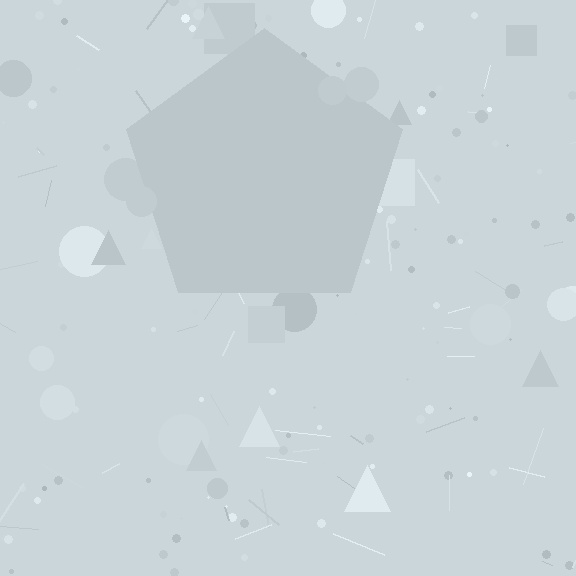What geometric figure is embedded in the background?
A pentagon is embedded in the background.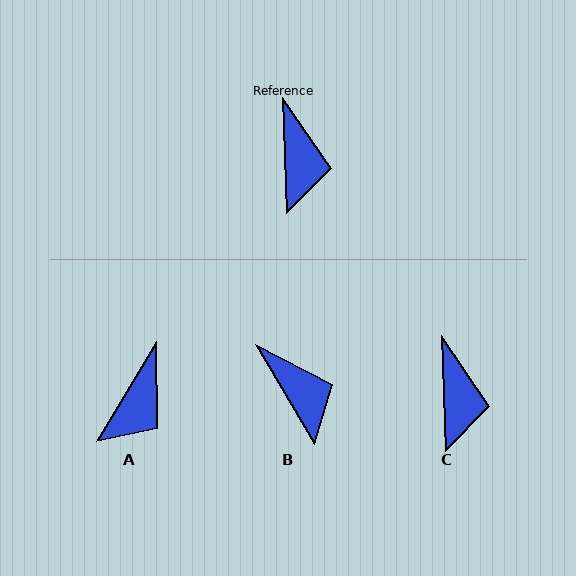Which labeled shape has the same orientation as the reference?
C.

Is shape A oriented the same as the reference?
No, it is off by about 33 degrees.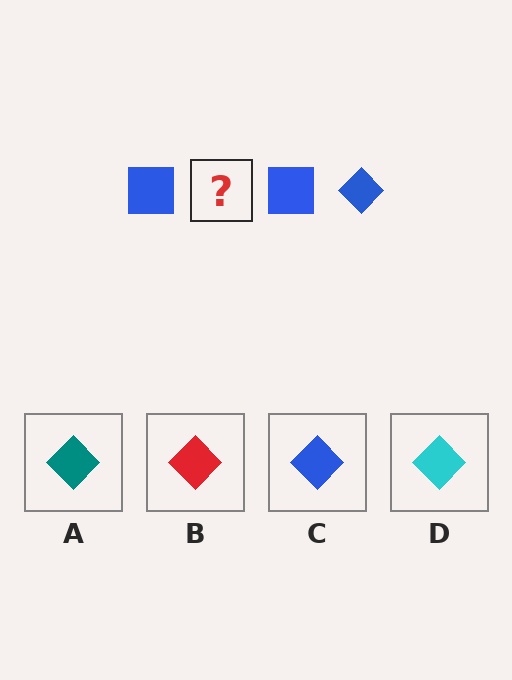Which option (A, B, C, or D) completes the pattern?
C.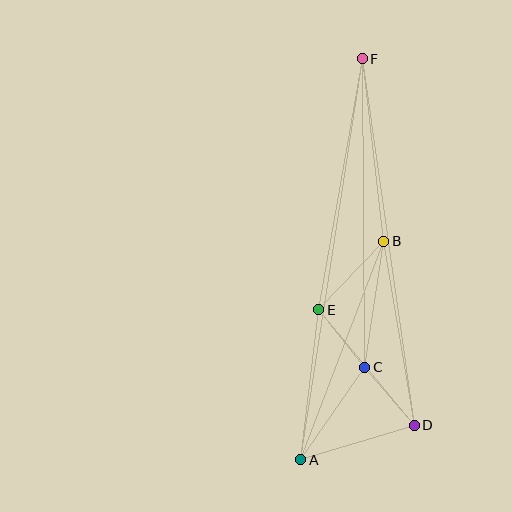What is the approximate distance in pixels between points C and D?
The distance between C and D is approximately 76 pixels.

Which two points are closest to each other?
Points C and E are closest to each other.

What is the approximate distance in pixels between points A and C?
The distance between A and C is approximately 113 pixels.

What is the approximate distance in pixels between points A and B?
The distance between A and B is approximately 234 pixels.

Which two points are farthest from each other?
Points A and F are farthest from each other.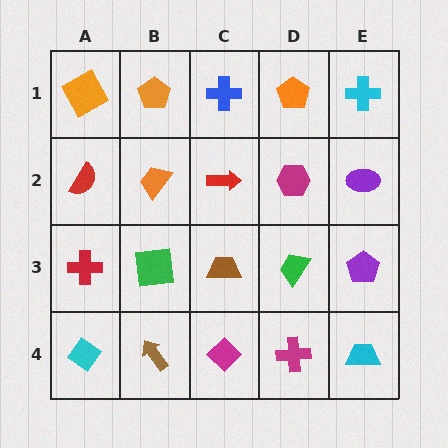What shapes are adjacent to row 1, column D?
A magenta hexagon (row 2, column D), a blue cross (row 1, column C), a cyan cross (row 1, column E).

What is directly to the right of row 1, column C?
An orange pentagon.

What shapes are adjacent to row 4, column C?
A brown trapezoid (row 3, column C), a brown arrow (row 4, column B), a magenta cross (row 4, column D).